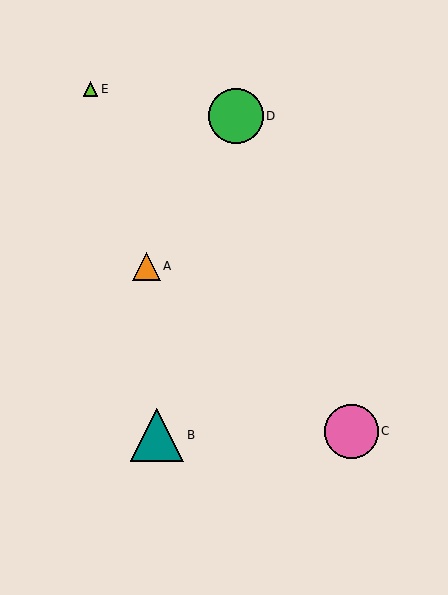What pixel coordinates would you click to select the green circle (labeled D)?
Click at (236, 116) to select the green circle D.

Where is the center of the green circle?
The center of the green circle is at (236, 116).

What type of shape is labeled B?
Shape B is a teal triangle.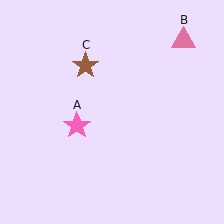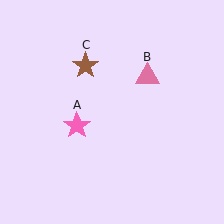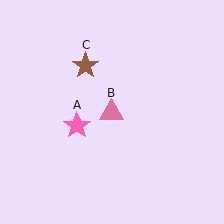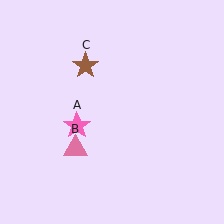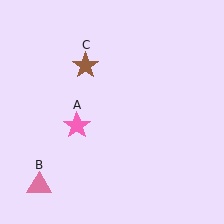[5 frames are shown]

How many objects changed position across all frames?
1 object changed position: pink triangle (object B).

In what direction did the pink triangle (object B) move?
The pink triangle (object B) moved down and to the left.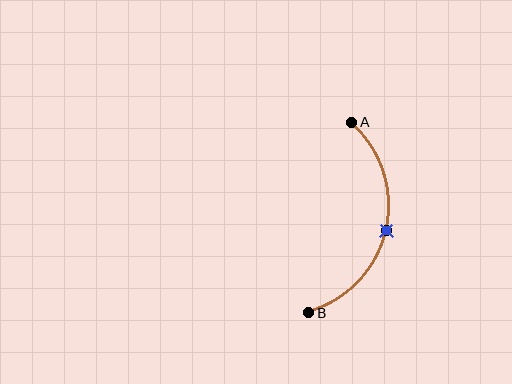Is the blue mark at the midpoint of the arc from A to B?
Yes. The blue mark lies on the arc at equal arc-length from both A and B — it is the arc midpoint.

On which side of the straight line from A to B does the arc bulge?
The arc bulges to the right of the straight line connecting A and B.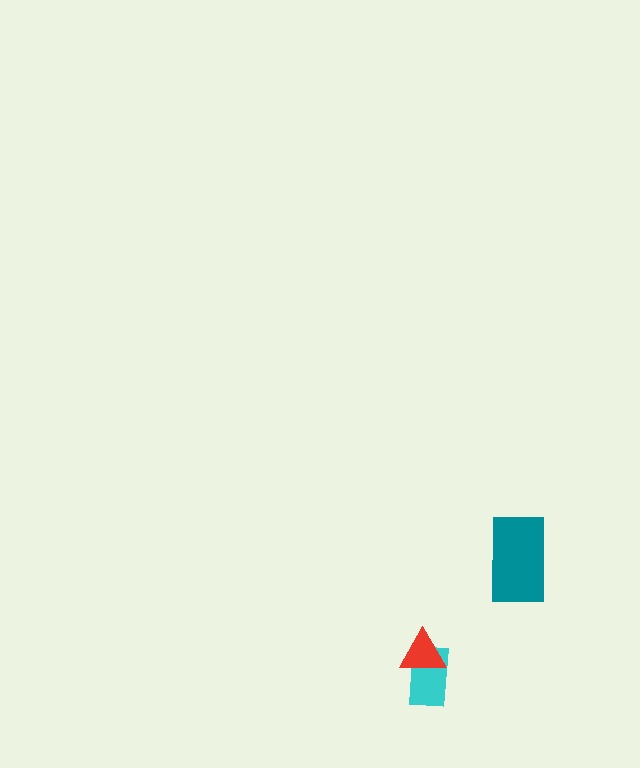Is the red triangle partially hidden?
No, no other shape covers it.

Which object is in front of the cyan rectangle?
The red triangle is in front of the cyan rectangle.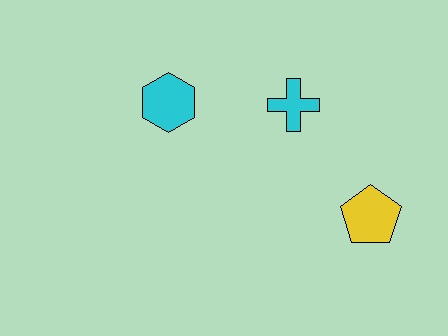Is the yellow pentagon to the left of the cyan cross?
No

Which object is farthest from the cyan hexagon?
The yellow pentagon is farthest from the cyan hexagon.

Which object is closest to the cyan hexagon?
The cyan cross is closest to the cyan hexagon.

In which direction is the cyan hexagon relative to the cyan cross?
The cyan hexagon is to the left of the cyan cross.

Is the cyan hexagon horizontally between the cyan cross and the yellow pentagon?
No